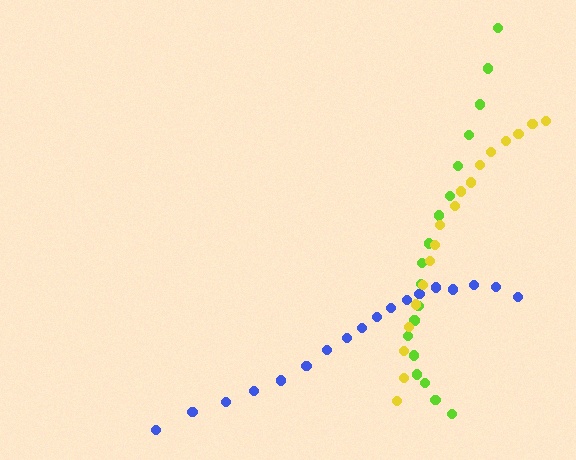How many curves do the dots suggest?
There are 3 distinct paths.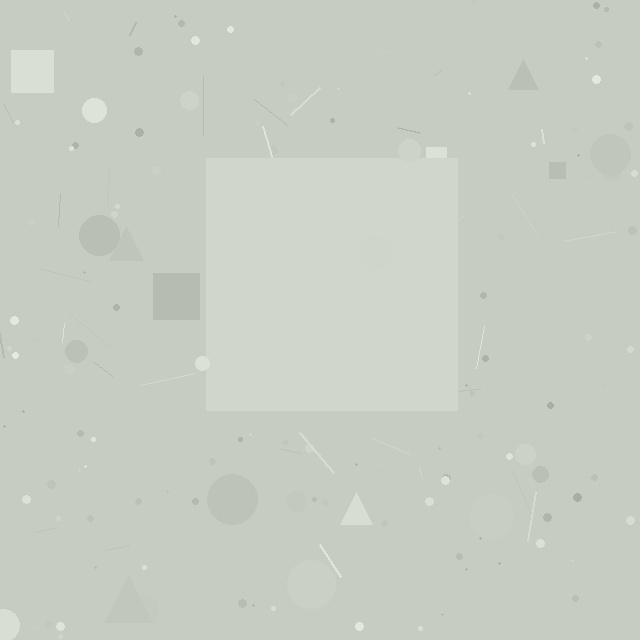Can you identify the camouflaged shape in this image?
The camouflaged shape is a square.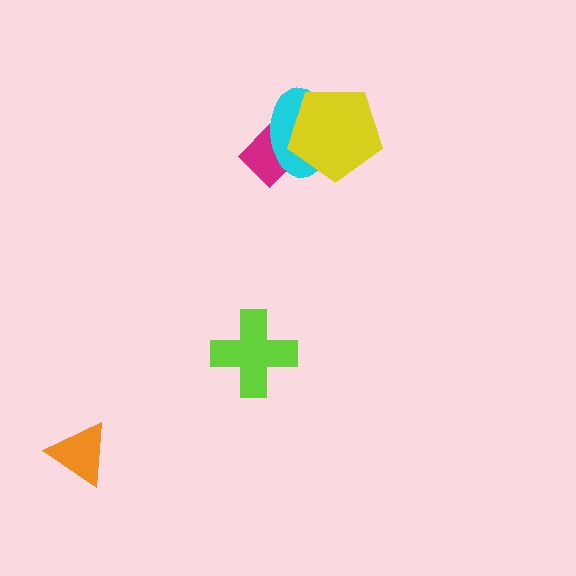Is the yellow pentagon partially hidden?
No, no other shape covers it.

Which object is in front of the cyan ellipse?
The yellow pentagon is in front of the cyan ellipse.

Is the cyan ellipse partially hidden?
Yes, it is partially covered by another shape.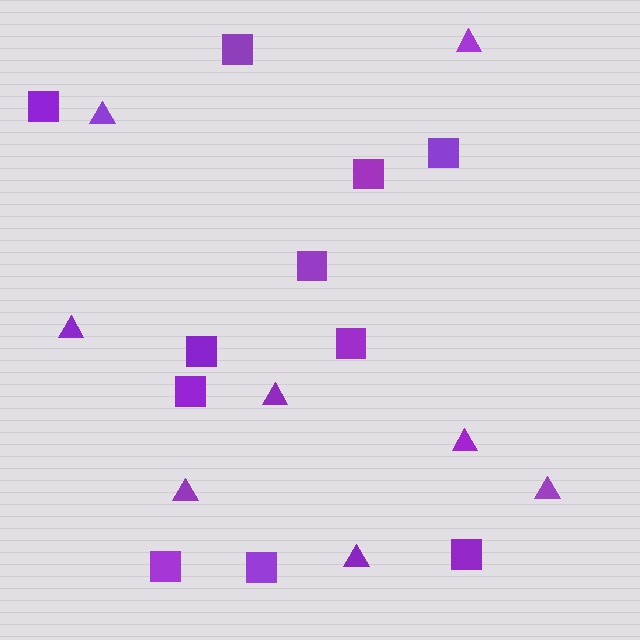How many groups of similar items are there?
There are 2 groups: one group of squares (11) and one group of triangles (8).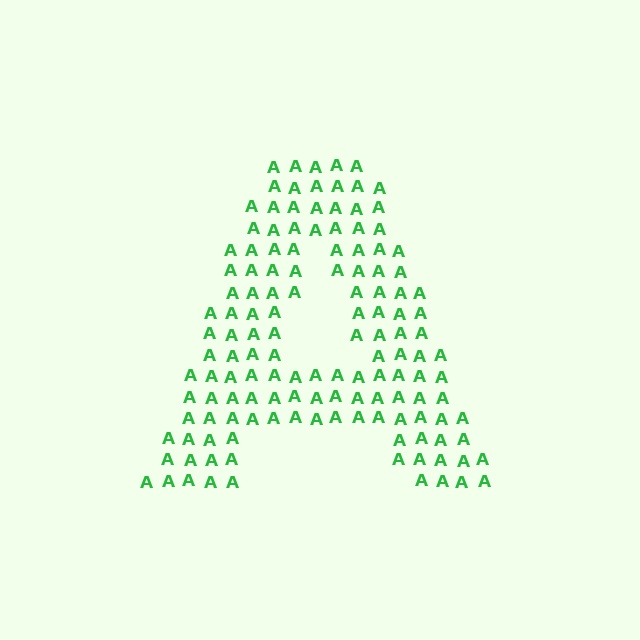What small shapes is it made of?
It is made of small letter A's.